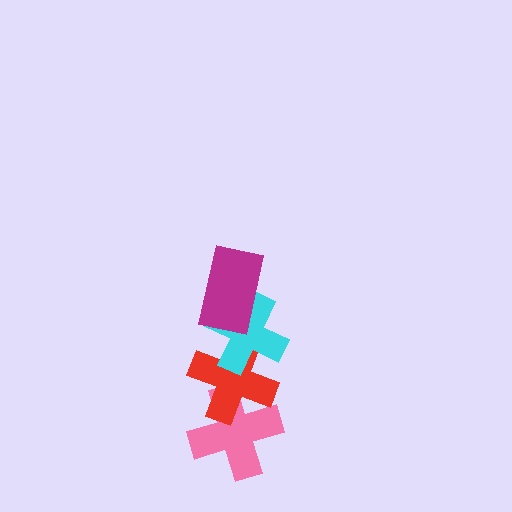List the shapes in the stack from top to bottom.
From top to bottom: the magenta rectangle, the cyan cross, the red cross, the pink cross.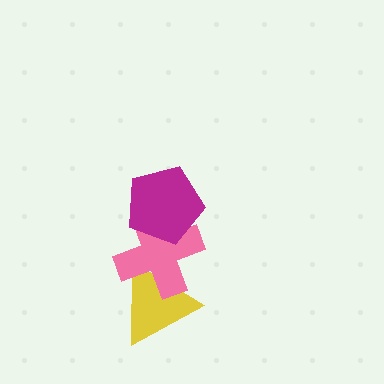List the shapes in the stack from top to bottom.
From top to bottom: the magenta pentagon, the pink cross, the yellow triangle.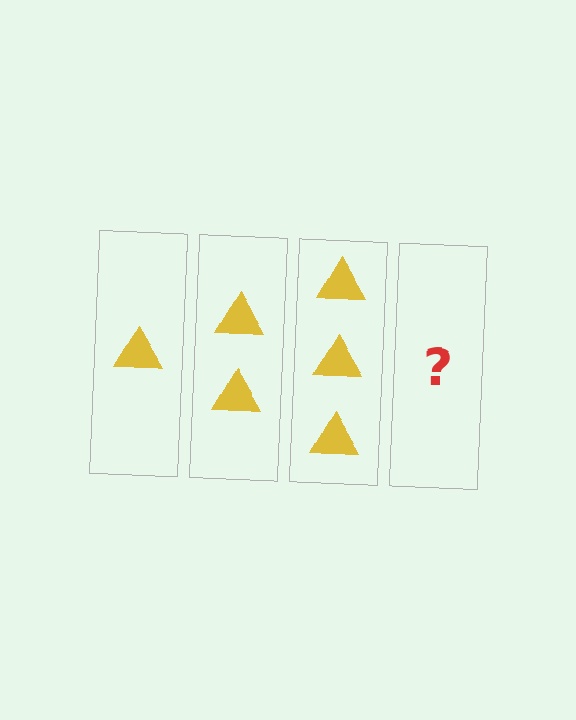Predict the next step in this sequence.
The next step is 4 triangles.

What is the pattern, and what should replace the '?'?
The pattern is that each step adds one more triangle. The '?' should be 4 triangles.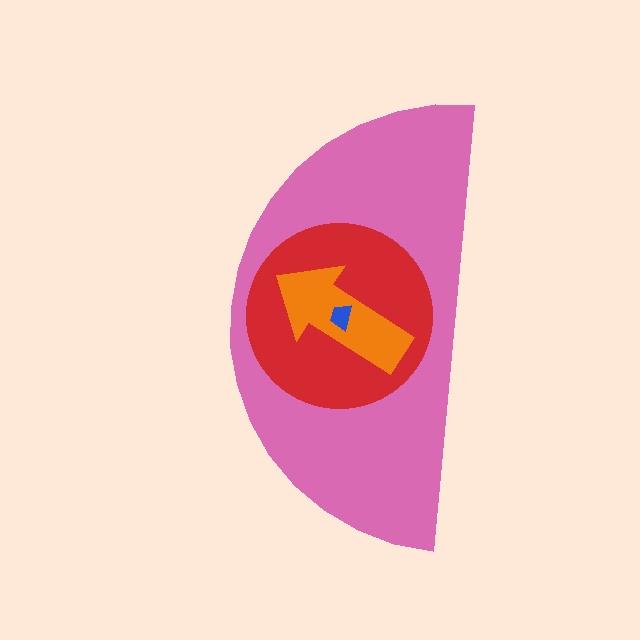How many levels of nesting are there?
4.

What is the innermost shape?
The blue trapezoid.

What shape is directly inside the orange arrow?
The blue trapezoid.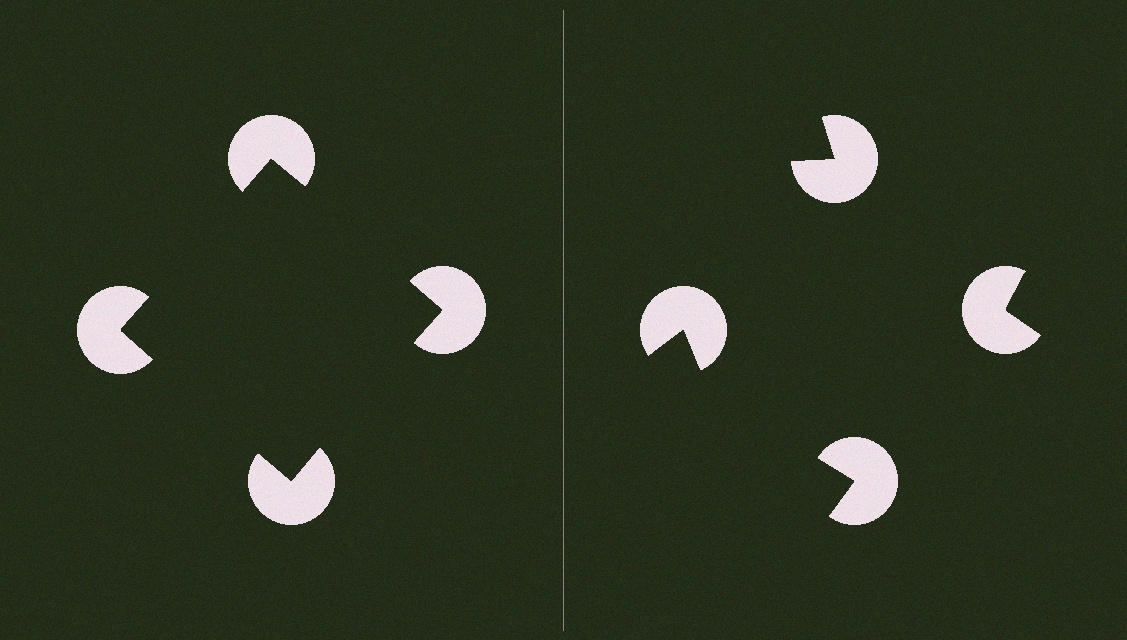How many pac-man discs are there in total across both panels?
8 — 4 on each side.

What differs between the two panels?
The pac-man discs are positioned identically on both sides; only the wedge orientations differ. On the left they align to a square; on the right they are misaligned.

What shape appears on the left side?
An illusory square.